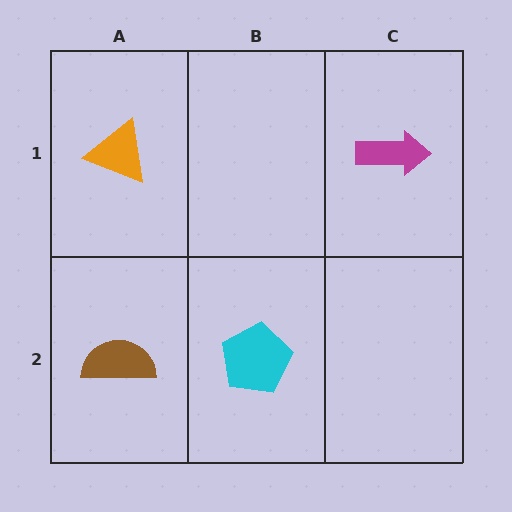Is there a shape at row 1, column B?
No, that cell is empty.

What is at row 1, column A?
An orange triangle.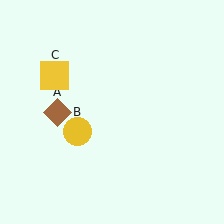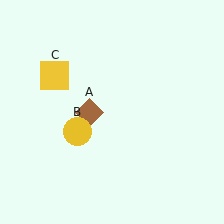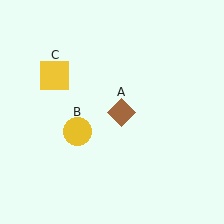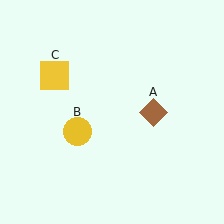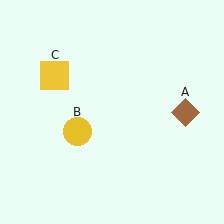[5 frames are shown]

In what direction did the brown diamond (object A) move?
The brown diamond (object A) moved right.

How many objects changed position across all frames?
1 object changed position: brown diamond (object A).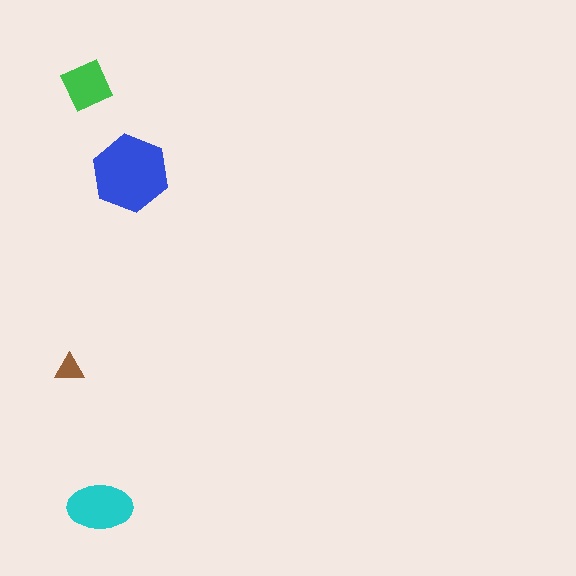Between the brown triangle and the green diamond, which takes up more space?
The green diamond.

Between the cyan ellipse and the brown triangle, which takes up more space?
The cyan ellipse.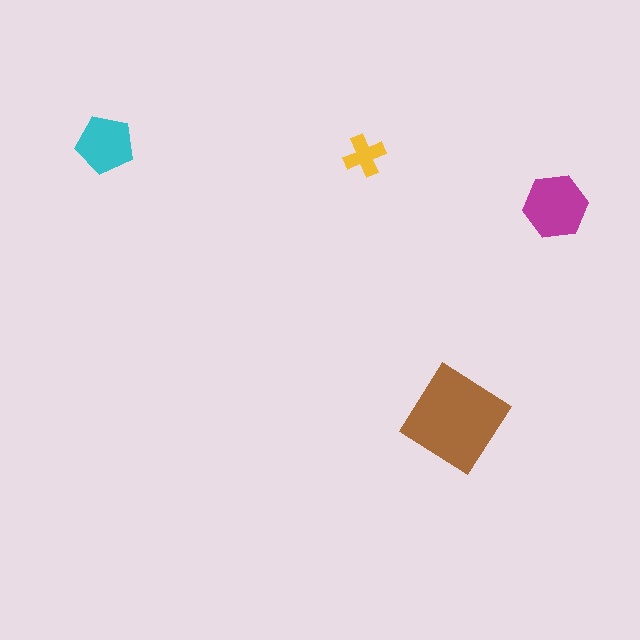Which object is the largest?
The brown diamond.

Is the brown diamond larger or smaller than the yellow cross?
Larger.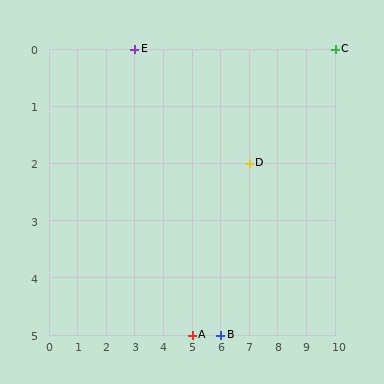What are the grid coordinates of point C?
Point C is at grid coordinates (10, 0).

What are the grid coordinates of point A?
Point A is at grid coordinates (5, 5).